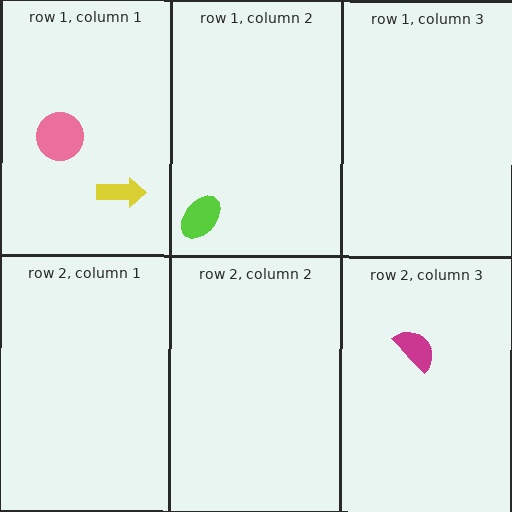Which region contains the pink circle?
The row 1, column 1 region.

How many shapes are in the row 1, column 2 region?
1.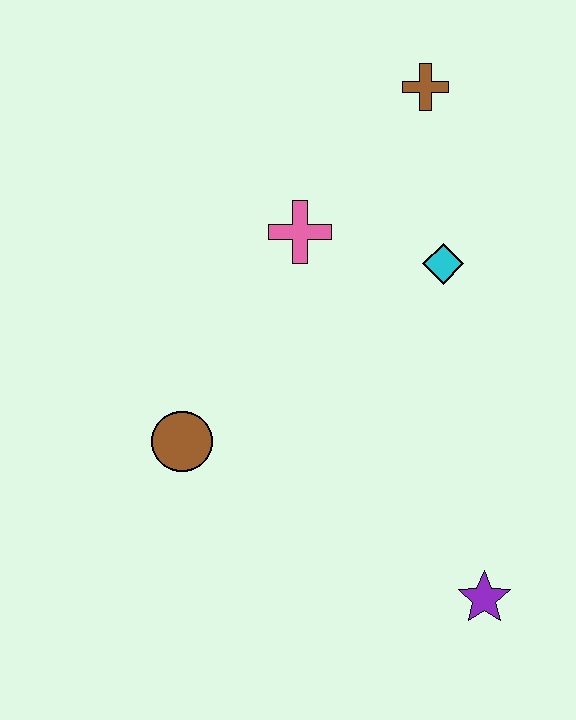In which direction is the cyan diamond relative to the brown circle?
The cyan diamond is to the right of the brown circle.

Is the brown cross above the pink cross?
Yes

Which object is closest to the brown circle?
The pink cross is closest to the brown circle.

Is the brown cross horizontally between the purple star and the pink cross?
Yes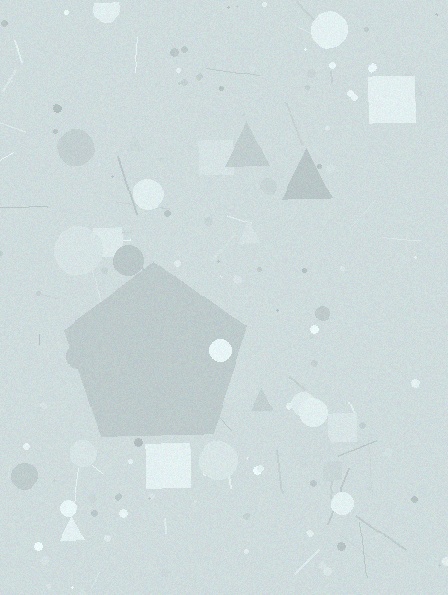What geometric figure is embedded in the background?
A pentagon is embedded in the background.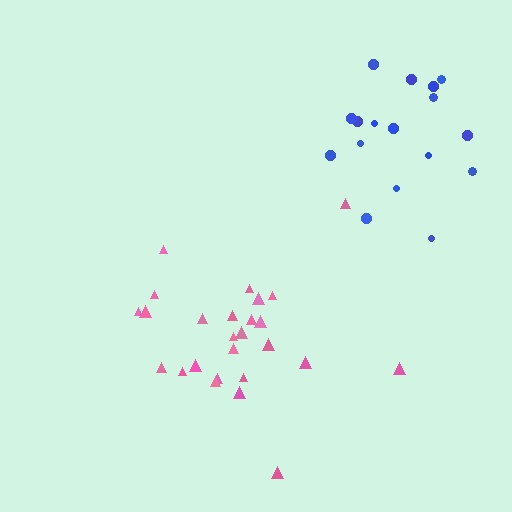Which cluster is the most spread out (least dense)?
Pink.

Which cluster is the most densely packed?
Blue.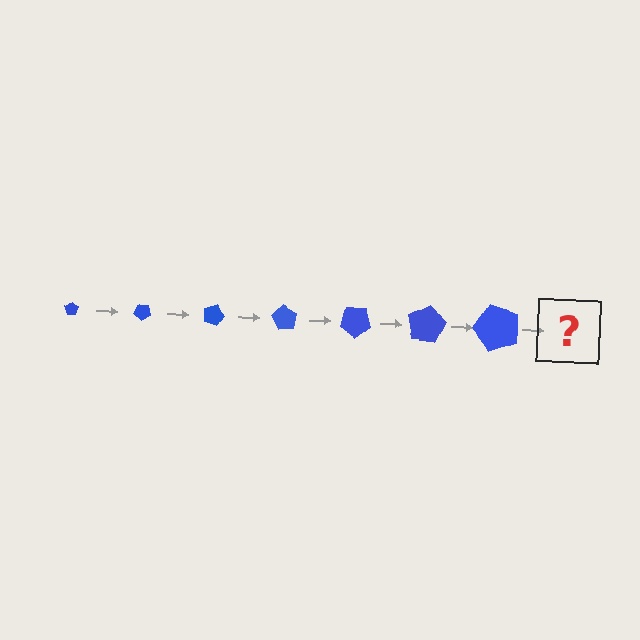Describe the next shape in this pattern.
It should be a pentagon, larger than the previous one and rotated 315 degrees from the start.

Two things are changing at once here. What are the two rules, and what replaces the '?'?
The two rules are that the pentagon grows larger each step and it rotates 45 degrees each step. The '?' should be a pentagon, larger than the previous one and rotated 315 degrees from the start.